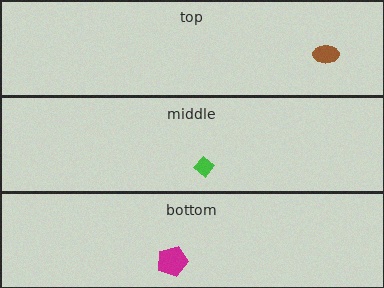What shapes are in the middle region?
The green diamond.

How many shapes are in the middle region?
1.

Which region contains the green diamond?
The middle region.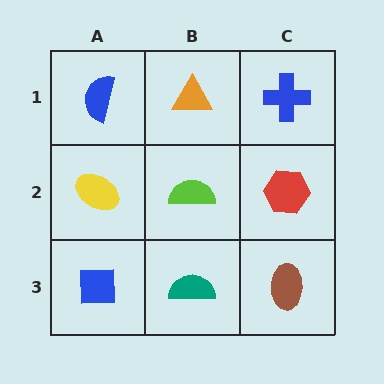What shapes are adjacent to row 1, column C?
A red hexagon (row 2, column C), an orange triangle (row 1, column B).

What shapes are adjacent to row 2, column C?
A blue cross (row 1, column C), a brown ellipse (row 3, column C), a lime semicircle (row 2, column B).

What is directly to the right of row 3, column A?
A teal semicircle.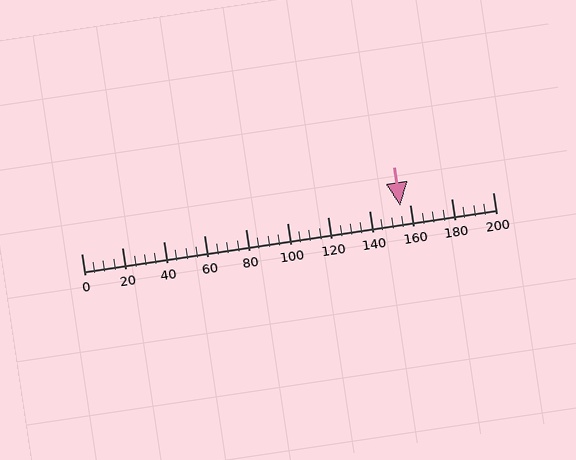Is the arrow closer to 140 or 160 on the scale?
The arrow is closer to 160.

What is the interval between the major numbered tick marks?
The major tick marks are spaced 20 units apart.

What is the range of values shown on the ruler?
The ruler shows values from 0 to 200.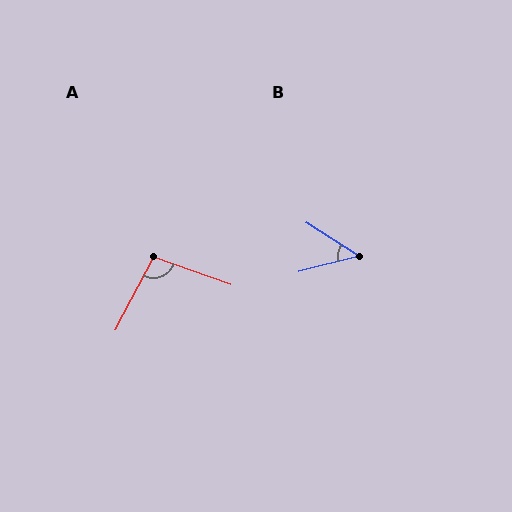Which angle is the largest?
A, at approximately 98 degrees.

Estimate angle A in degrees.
Approximately 98 degrees.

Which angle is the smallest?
B, at approximately 47 degrees.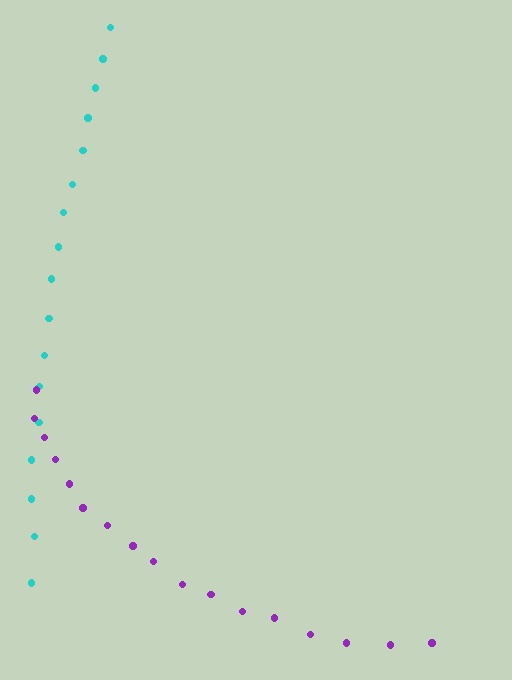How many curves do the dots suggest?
There are 2 distinct paths.